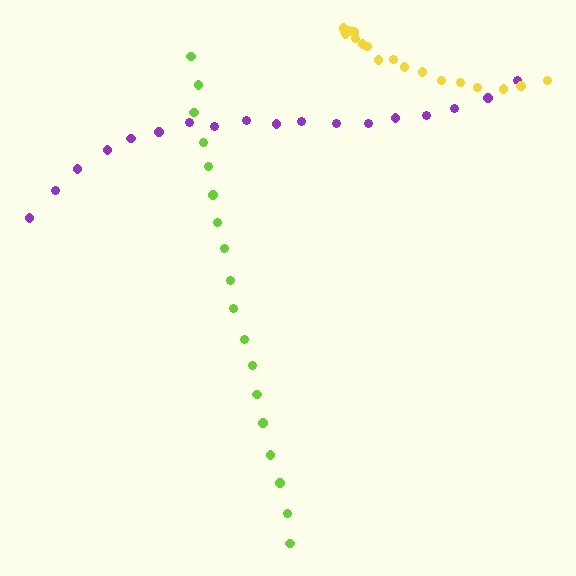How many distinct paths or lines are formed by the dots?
There are 3 distinct paths.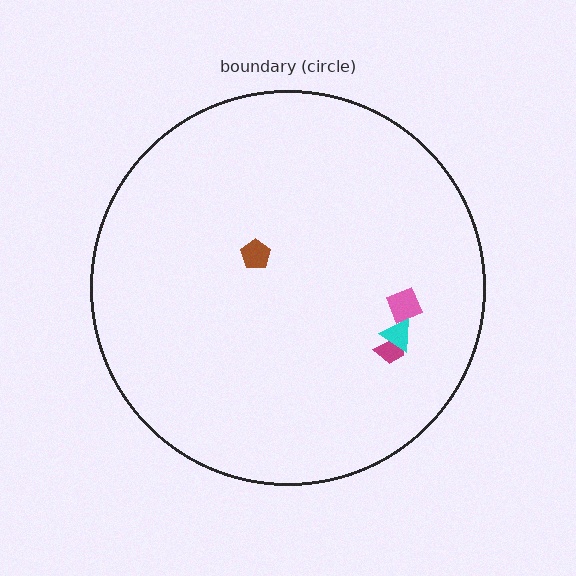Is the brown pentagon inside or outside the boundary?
Inside.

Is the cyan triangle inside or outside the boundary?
Inside.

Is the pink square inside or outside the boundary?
Inside.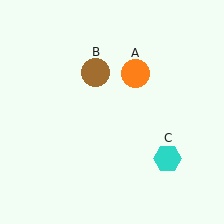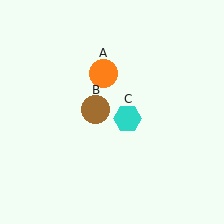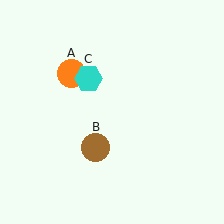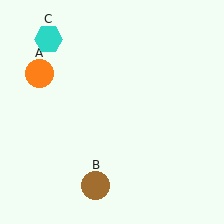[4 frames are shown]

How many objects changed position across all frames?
3 objects changed position: orange circle (object A), brown circle (object B), cyan hexagon (object C).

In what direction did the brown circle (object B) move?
The brown circle (object B) moved down.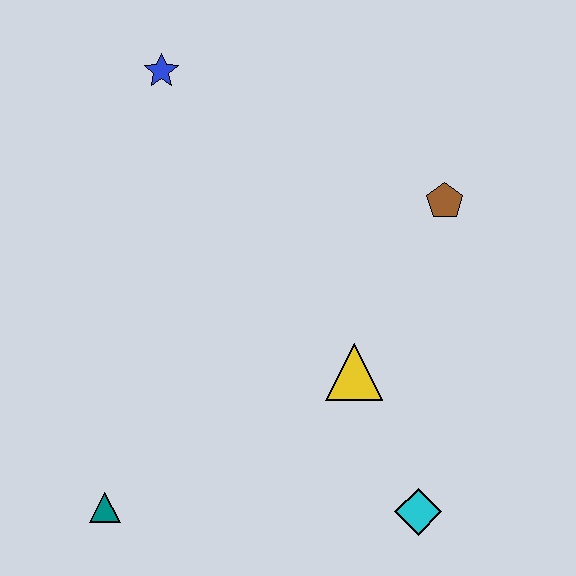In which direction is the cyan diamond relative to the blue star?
The cyan diamond is below the blue star.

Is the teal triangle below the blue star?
Yes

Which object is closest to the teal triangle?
The yellow triangle is closest to the teal triangle.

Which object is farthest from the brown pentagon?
The teal triangle is farthest from the brown pentagon.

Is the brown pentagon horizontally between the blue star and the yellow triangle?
No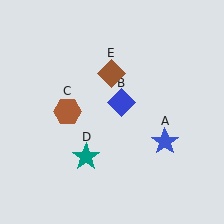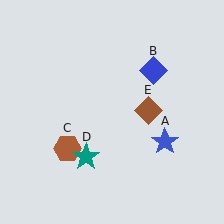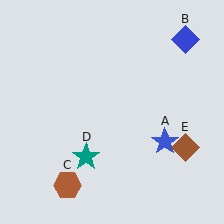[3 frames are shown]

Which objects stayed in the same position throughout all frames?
Blue star (object A) and teal star (object D) remained stationary.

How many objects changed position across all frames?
3 objects changed position: blue diamond (object B), brown hexagon (object C), brown diamond (object E).